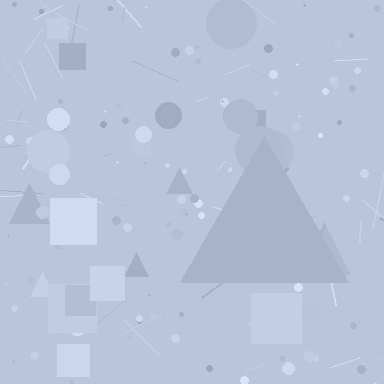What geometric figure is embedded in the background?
A triangle is embedded in the background.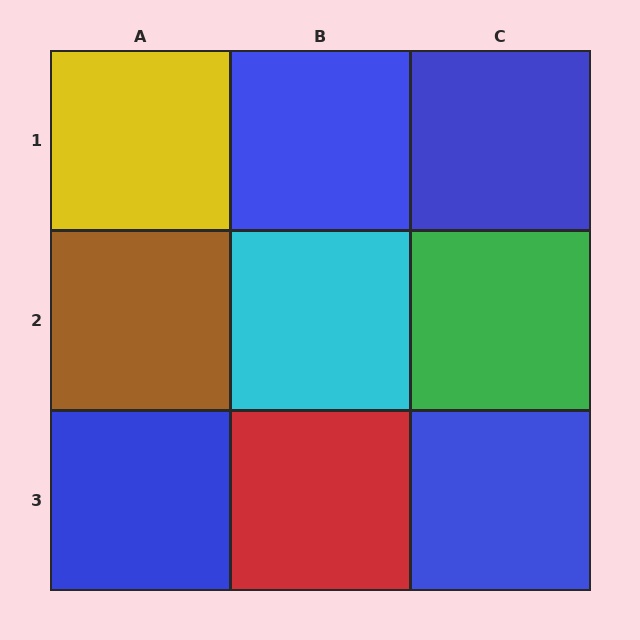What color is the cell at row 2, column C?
Green.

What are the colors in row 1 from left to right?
Yellow, blue, blue.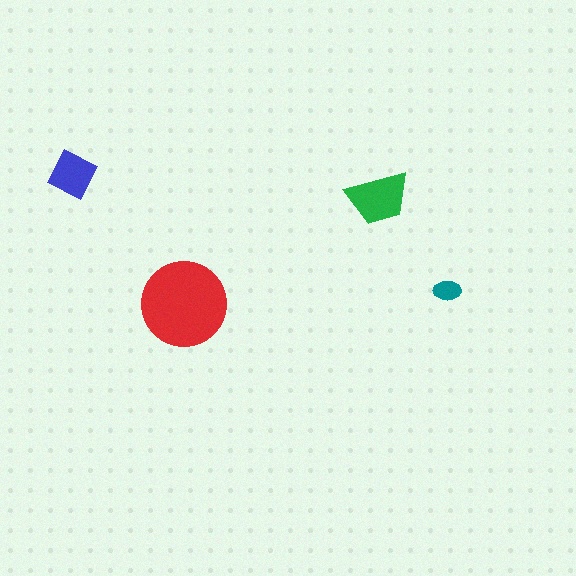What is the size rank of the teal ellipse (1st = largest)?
4th.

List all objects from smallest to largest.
The teal ellipse, the blue square, the green trapezoid, the red circle.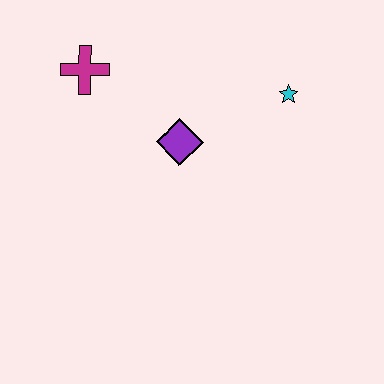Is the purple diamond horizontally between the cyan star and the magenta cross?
Yes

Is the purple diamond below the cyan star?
Yes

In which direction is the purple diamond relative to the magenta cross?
The purple diamond is to the right of the magenta cross.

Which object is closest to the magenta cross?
The purple diamond is closest to the magenta cross.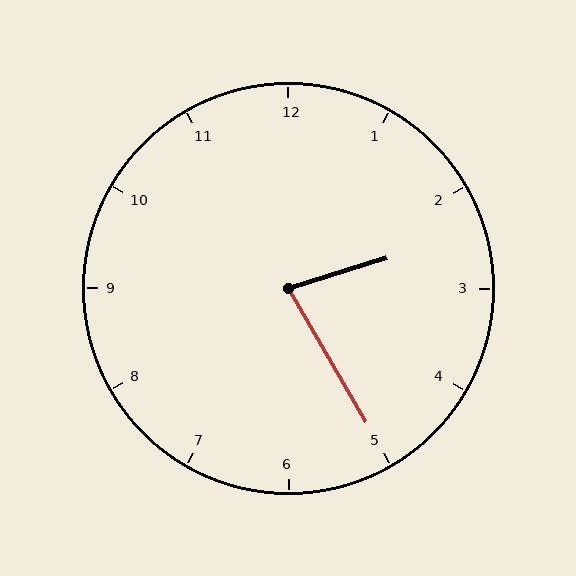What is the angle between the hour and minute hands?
Approximately 78 degrees.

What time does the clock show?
2:25.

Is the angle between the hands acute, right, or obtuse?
It is acute.